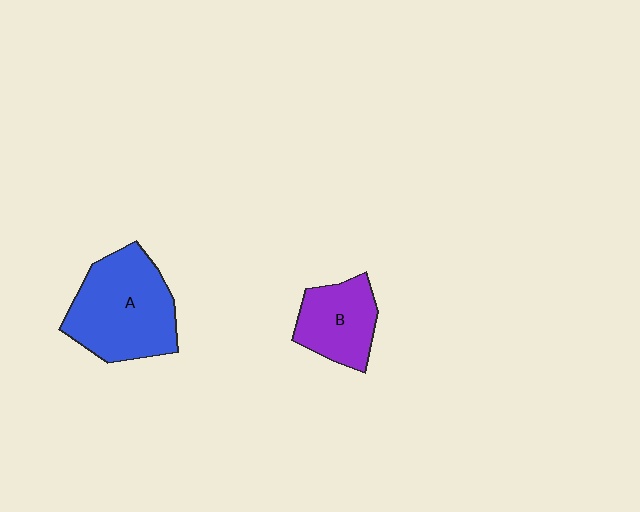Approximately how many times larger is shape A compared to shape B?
Approximately 1.7 times.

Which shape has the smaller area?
Shape B (purple).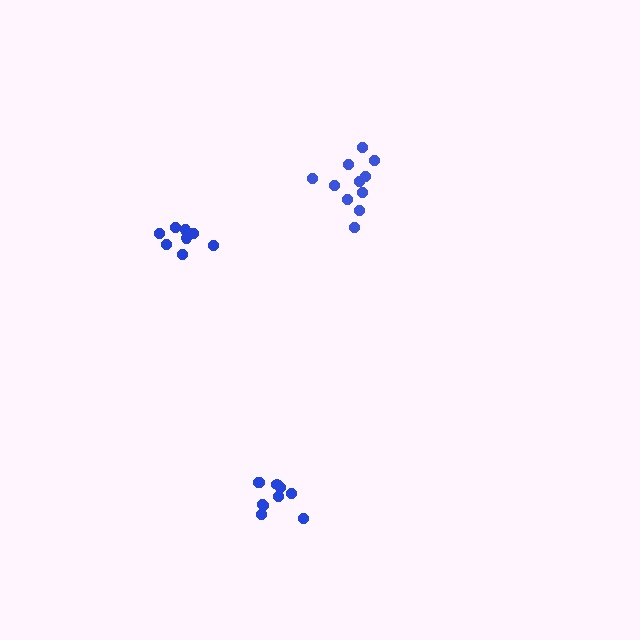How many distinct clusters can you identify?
There are 3 distinct clusters.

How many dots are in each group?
Group 1: 8 dots, Group 2: 11 dots, Group 3: 10 dots (29 total).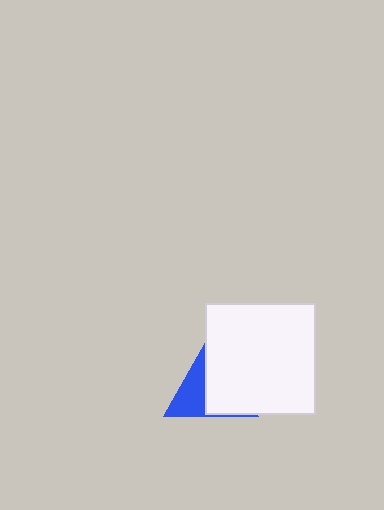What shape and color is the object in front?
The object in front is a white square.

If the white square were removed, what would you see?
You would see the complete blue triangle.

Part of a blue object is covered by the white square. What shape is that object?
It is a triangle.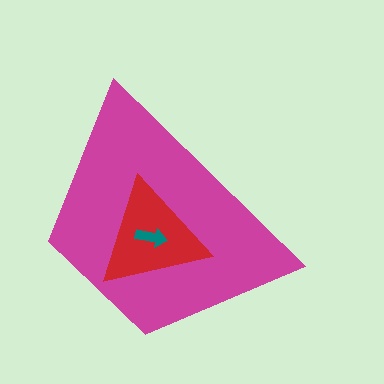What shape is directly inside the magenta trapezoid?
The red triangle.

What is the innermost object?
The teal arrow.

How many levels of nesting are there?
3.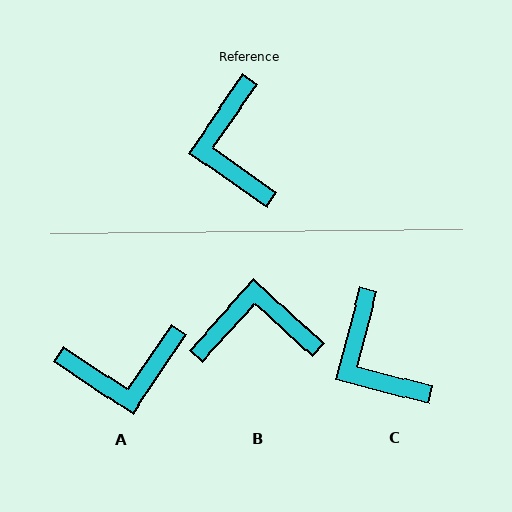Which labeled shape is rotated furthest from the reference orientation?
B, about 98 degrees away.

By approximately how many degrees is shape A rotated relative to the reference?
Approximately 91 degrees counter-clockwise.